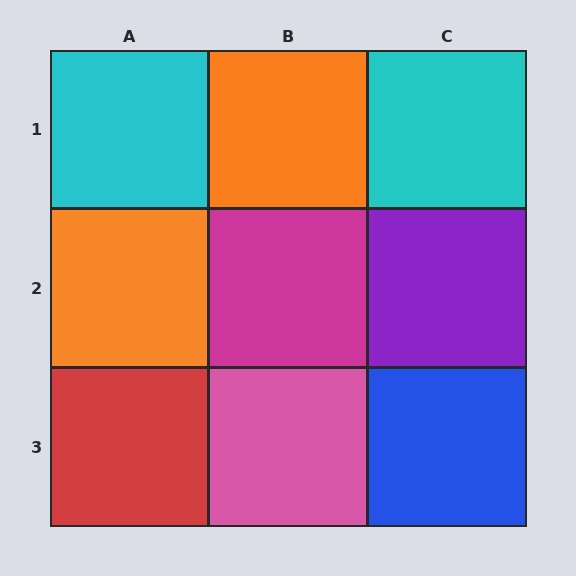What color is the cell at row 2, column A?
Orange.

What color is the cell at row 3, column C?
Blue.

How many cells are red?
1 cell is red.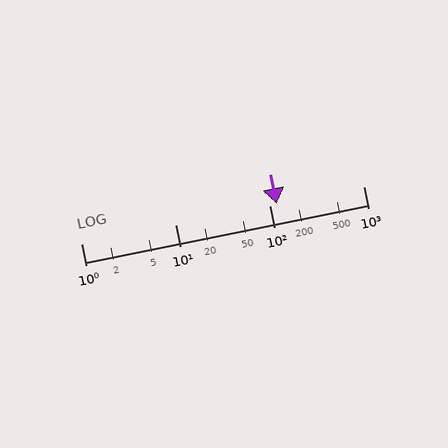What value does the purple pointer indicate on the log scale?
The pointer indicates approximately 120.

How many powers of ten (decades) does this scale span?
The scale spans 3 decades, from 1 to 1000.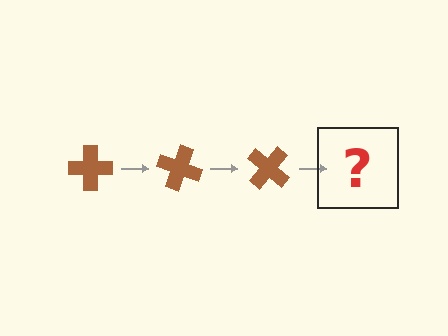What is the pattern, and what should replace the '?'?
The pattern is that the cross rotates 20 degrees each step. The '?' should be a brown cross rotated 60 degrees.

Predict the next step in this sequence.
The next step is a brown cross rotated 60 degrees.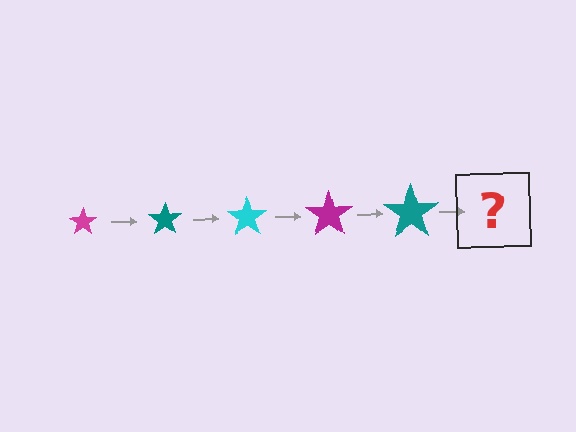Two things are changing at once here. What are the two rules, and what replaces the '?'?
The two rules are that the star grows larger each step and the color cycles through magenta, teal, and cyan. The '?' should be a cyan star, larger than the previous one.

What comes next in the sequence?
The next element should be a cyan star, larger than the previous one.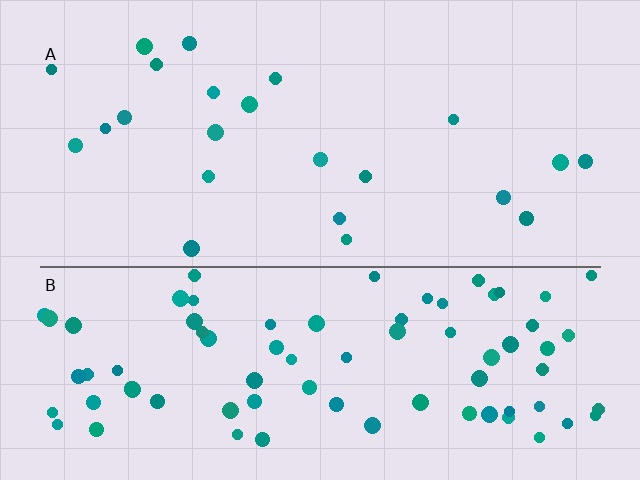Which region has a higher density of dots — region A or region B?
B (the bottom).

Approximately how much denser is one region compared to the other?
Approximately 3.6× — region B over region A.